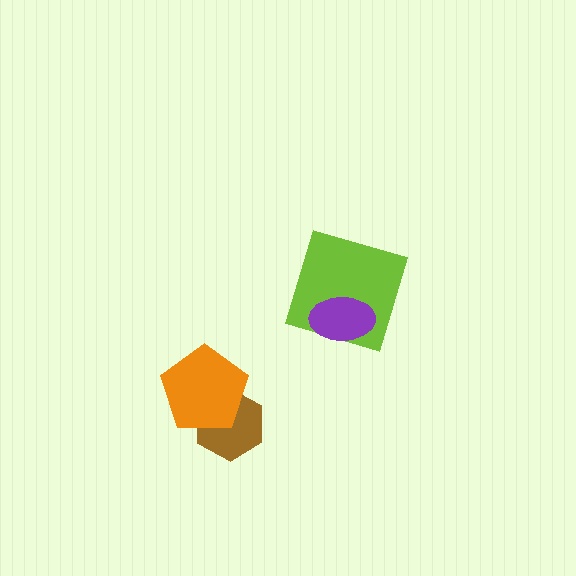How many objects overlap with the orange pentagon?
1 object overlaps with the orange pentagon.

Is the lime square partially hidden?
Yes, it is partially covered by another shape.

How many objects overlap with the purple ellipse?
1 object overlaps with the purple ellipse.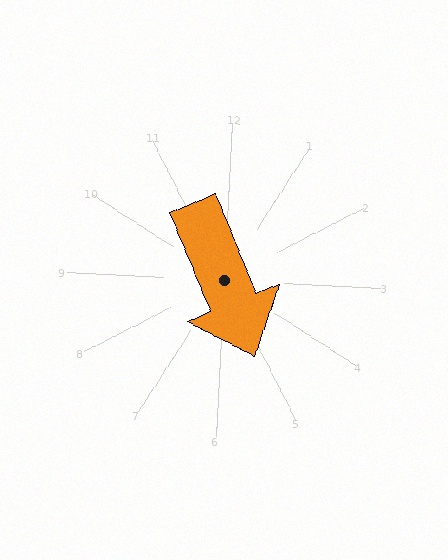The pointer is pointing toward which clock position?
Roughly 5 o'clock.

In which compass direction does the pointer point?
Southeast.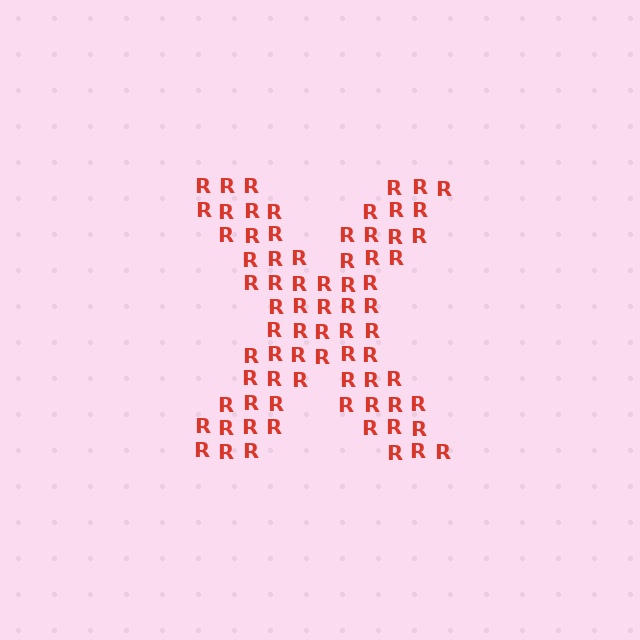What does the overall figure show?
The overall figure shows the letter X.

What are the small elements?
The small elements are letter R's.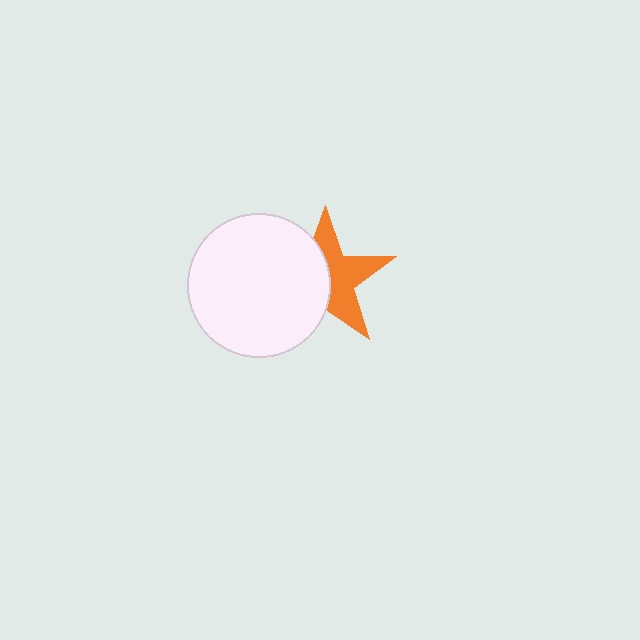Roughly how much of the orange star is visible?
About half of it is visible (roughly 51%).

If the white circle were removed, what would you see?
You would see the complete orange star.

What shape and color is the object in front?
The object in front is a white circle.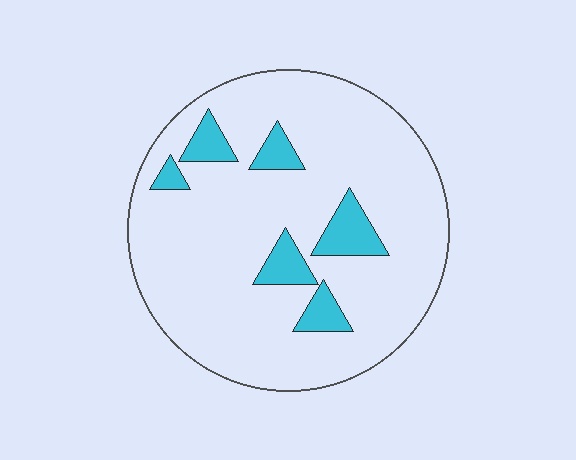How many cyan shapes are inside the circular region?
6.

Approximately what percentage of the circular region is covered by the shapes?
Approximately 15%.